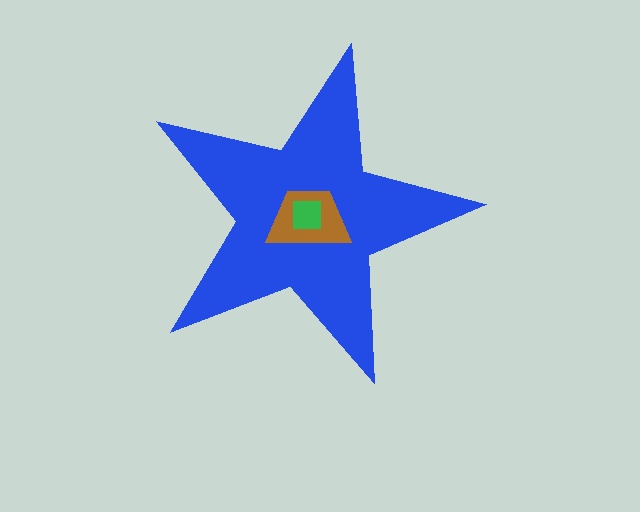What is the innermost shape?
The green square.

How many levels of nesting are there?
3.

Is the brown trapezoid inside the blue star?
Yes.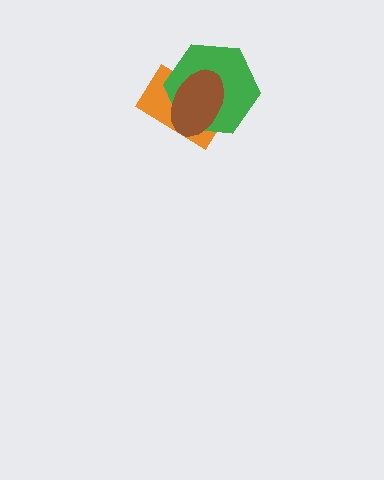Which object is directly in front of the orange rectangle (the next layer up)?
The green hexagon is directly in front of the orange rectangle.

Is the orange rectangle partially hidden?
Yes, it is partially covered by another shape.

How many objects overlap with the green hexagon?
2 objects overlap with the green hexagon.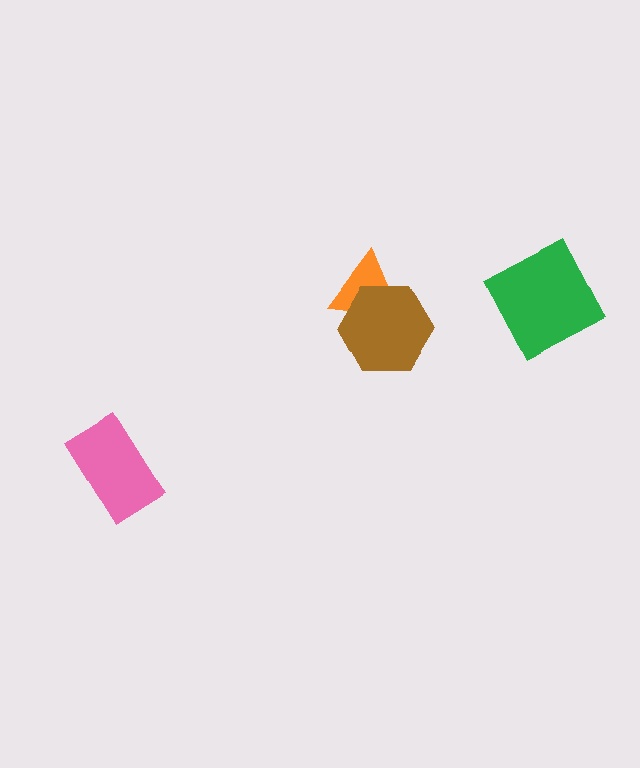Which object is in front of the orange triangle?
The brown hexagon is in front of the orange triangle.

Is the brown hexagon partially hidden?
No, no other shape covers it.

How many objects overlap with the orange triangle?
1 object overlaps with the orange triangle.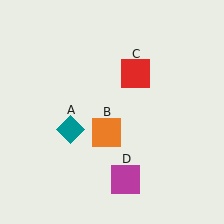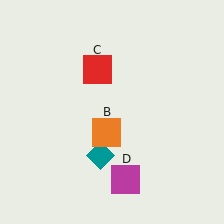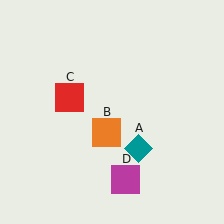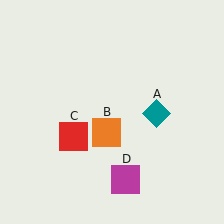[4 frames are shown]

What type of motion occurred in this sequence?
The teal diamond (object A), red square (object C) rotated counterclockwise around the center of the scene.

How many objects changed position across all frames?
2 objects changed position: teal diamond (object A), red square (object C).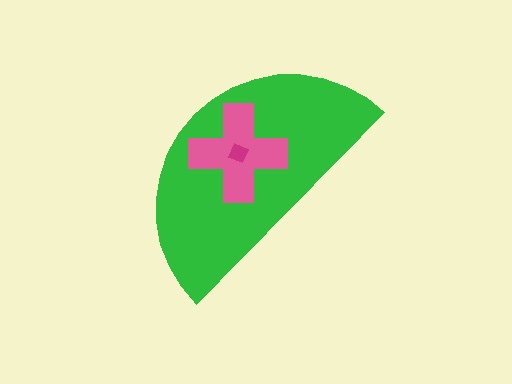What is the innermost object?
The magenta diamond.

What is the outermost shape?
The green semicircle.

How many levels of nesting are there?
3.